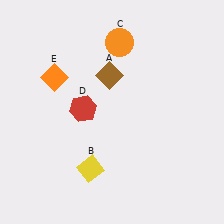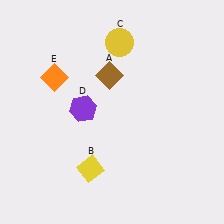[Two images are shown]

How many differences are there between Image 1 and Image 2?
There are 2 differences between the two images.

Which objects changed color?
C changed from orange to yellow. D changed from red to purple.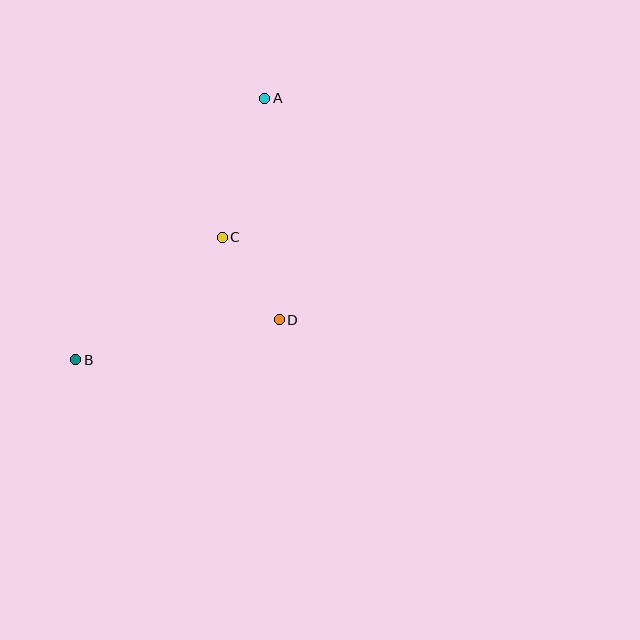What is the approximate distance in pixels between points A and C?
The distance between A and C is approximately 145 pixels.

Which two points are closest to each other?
Points C and D are closest to each other.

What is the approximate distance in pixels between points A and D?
The distance between A and D is approximately 222 pixels.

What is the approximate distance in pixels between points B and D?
The distance between B and D is approximately 207 pixels.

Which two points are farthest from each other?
Points A and B are farthest from each other.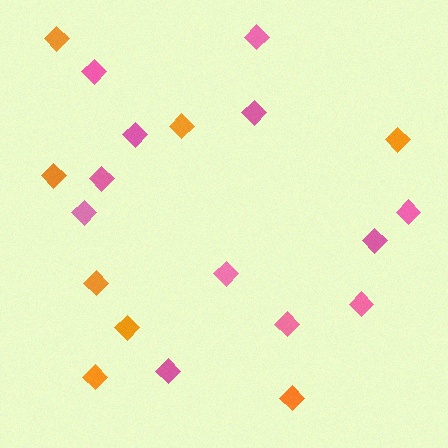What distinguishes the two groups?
There are 2 groups: one group of pink diamonds (12) and one group of orange diamonds (8).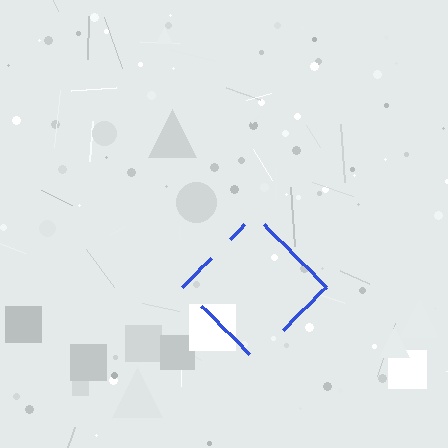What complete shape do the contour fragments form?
The contour fragments form a diamond.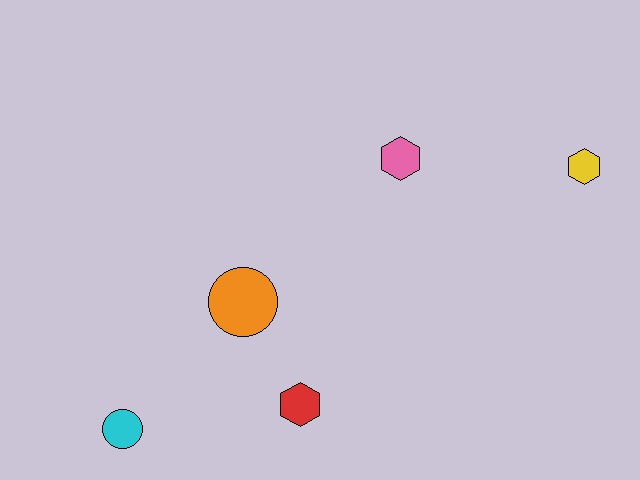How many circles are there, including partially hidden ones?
There are 2 circles.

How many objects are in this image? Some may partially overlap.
There are 5 objects.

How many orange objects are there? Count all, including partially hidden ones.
There is 1 orange object.